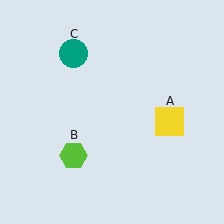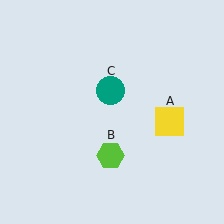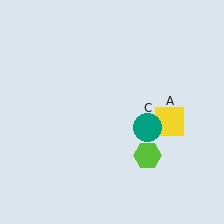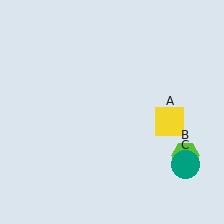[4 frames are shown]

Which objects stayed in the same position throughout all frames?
Yellow square (object A) remained stationary.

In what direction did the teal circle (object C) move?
The teal circle (object C) moved down and to the right.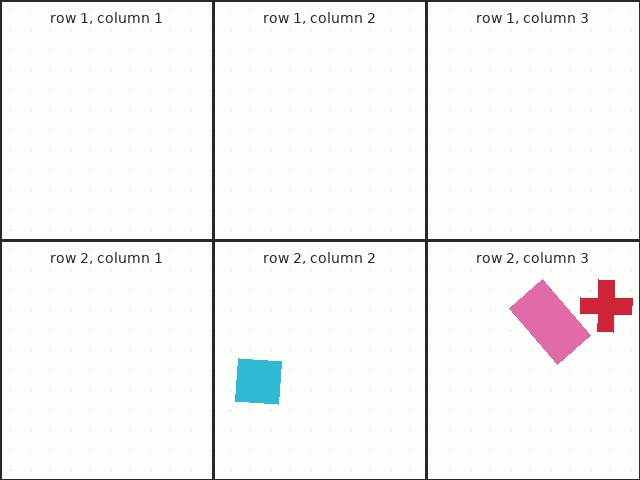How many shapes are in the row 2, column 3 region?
2.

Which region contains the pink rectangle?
The row 2, column 3 region.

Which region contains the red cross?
The row 2, column 3 region.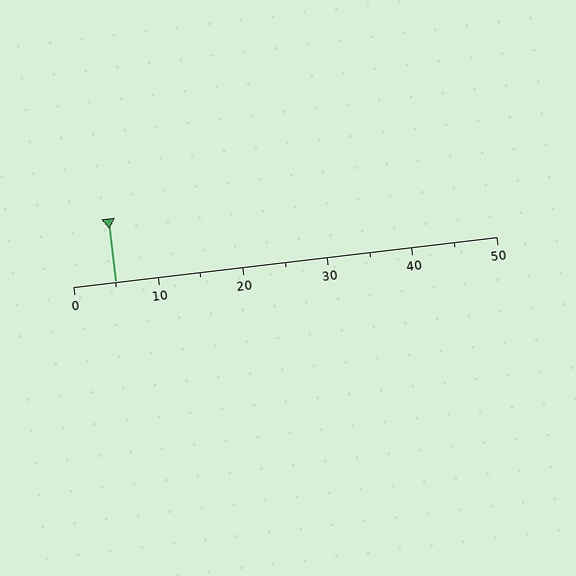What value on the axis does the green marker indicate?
The marker indicates approximately 5.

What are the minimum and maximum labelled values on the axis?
The axis runs from 0 to 50.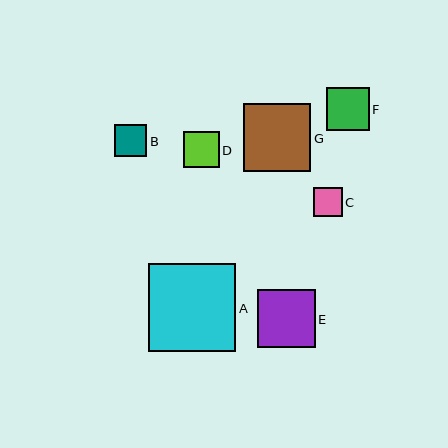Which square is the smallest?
Square C is the smallest with a size of approximately 29 pixels.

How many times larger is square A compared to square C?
Square A is approximately 3.0 times the size of square C.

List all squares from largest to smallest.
From largest to smallest: A, G, E, F, D, B, C.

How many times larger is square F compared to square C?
Square F is approximately 1.5 times the size of square C.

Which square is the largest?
Square A is the largest with a size of approximately 87 pixels.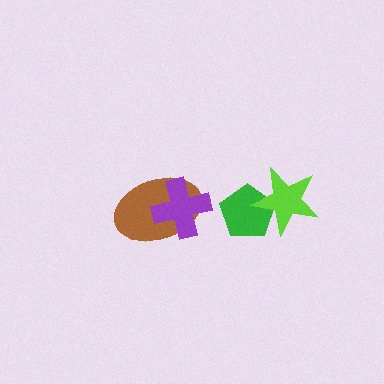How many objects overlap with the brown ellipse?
1 object overlaps with the brown ellipse.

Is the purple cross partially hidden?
No, no other shape covers it.